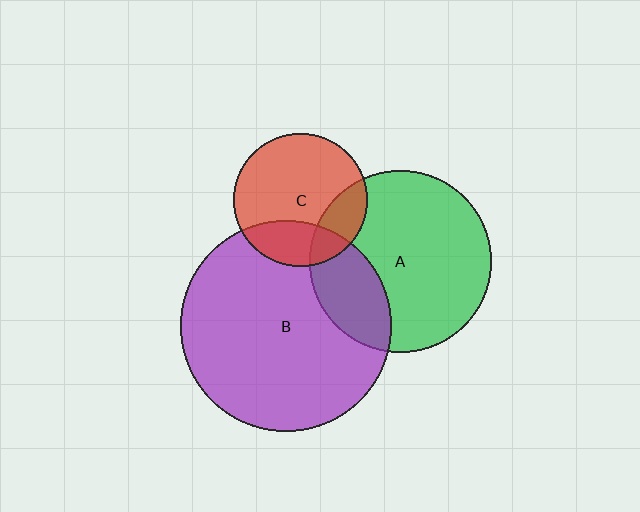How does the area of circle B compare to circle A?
Approximately 1.4 times.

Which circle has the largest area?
Circle B (purple).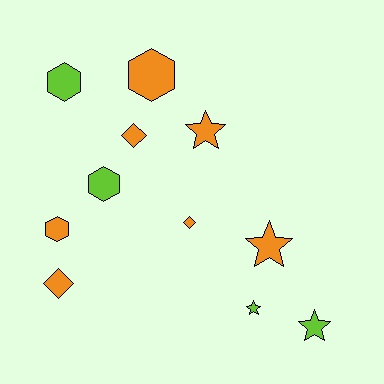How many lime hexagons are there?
There are 2 lime hexagons.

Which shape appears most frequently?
Hexagon, with 4 objects.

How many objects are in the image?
There are 11 objects.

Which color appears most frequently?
Orange, with 7 objects.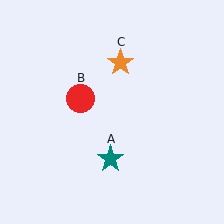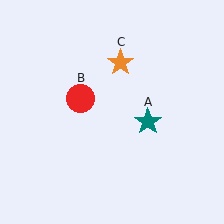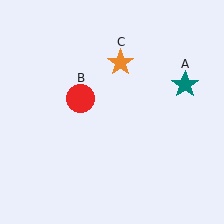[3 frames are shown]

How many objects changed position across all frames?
1 object changed position: teal star (object A).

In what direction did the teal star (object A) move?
The teal star (object A) moved up and to the right.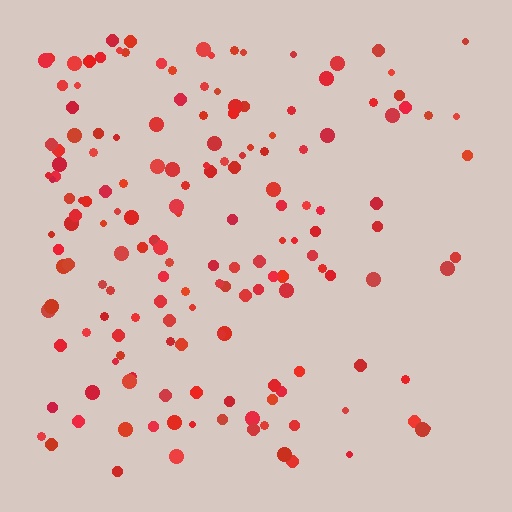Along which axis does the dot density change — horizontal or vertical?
Horizontal.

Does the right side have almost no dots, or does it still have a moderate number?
Still a moderate number, just noticeably fewer than the left.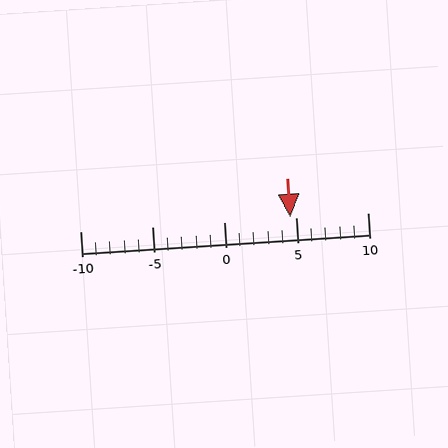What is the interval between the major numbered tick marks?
The major tick marks are spaced 5 units apart.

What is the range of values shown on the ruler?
The ruler shows values from -10 to 10.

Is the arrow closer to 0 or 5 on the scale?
The arrow is closer to 5.